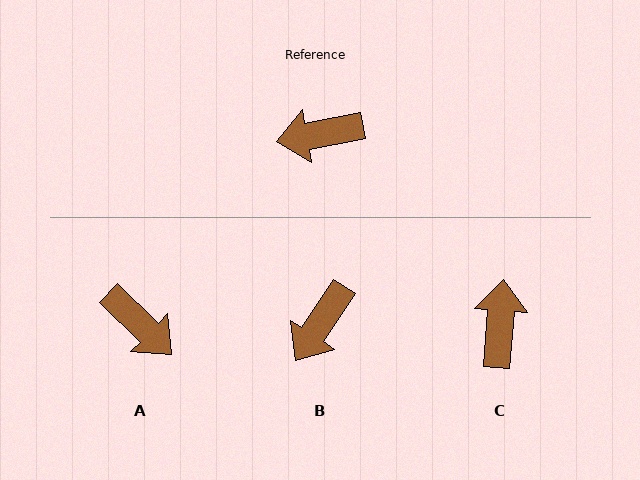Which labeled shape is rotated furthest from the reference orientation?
A, about 125 degrees away.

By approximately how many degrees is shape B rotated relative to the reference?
Approximately 46 degrees counter-clockwise.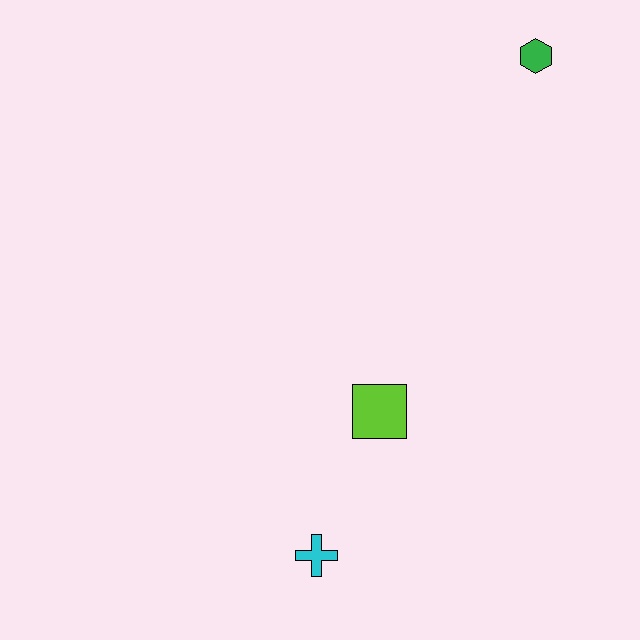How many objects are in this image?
There are 3 objects.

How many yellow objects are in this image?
There are no yellow objects.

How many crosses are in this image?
There is 1 cross.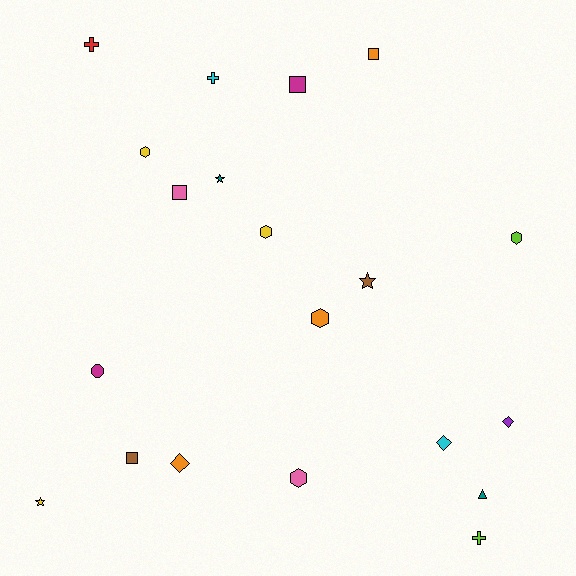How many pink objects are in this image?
There are 2 pink objects.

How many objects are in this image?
There are 20 objects.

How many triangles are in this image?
There is 1 triangle.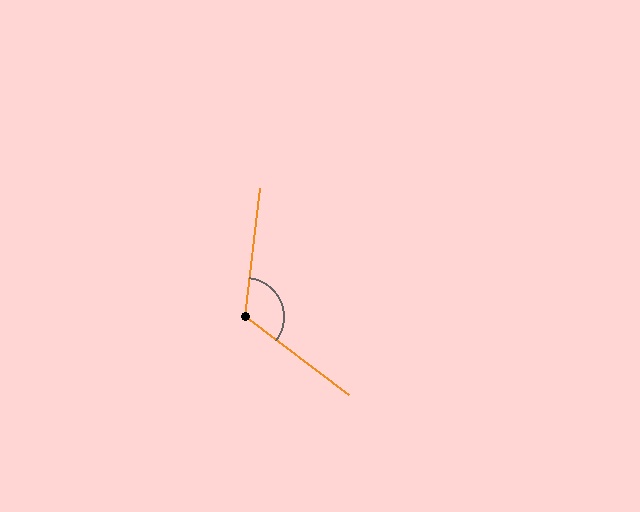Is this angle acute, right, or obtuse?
It is obtuse.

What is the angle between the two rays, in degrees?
Approximately 120 degrees.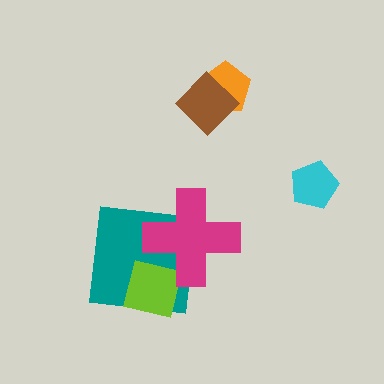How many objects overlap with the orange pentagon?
1 object overlaps with the orange pentagon.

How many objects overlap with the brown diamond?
1 object overlaps with the brown diamond.